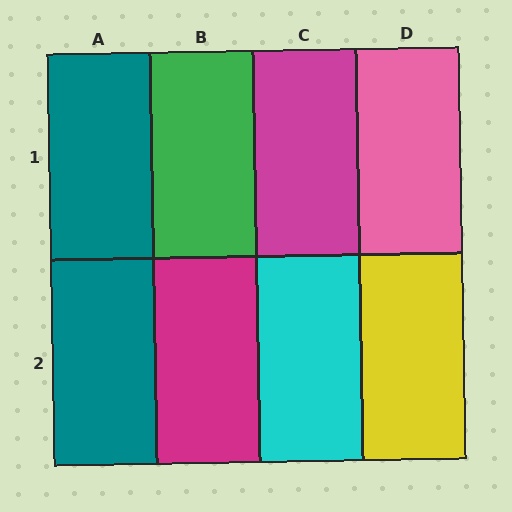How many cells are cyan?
1 cell is cyan.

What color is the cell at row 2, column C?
Cyan.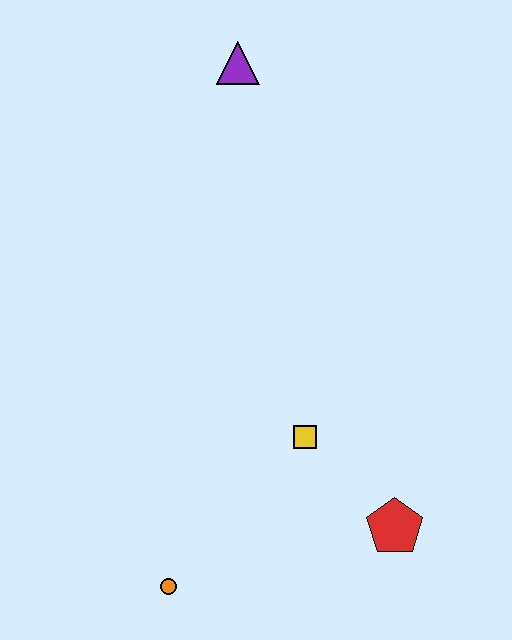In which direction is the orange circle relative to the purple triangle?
The orange circle is below the purple triangle.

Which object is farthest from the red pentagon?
The purple triangle is farthest from the red pentagon.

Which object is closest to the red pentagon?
The yellow square is closest to the red pentagon.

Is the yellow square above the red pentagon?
Yes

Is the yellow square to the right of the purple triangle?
Yes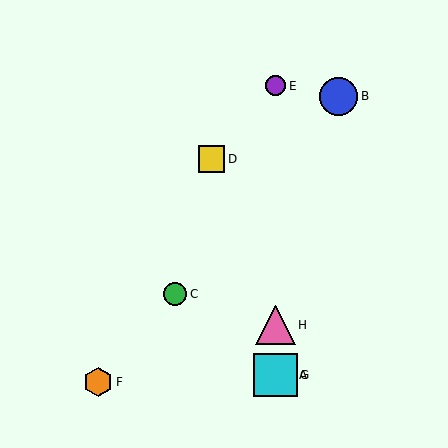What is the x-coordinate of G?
Object G is at x≈275.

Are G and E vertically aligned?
Yes, both are at x≈275.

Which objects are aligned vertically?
Objects A, E, G, H are aligned vertically.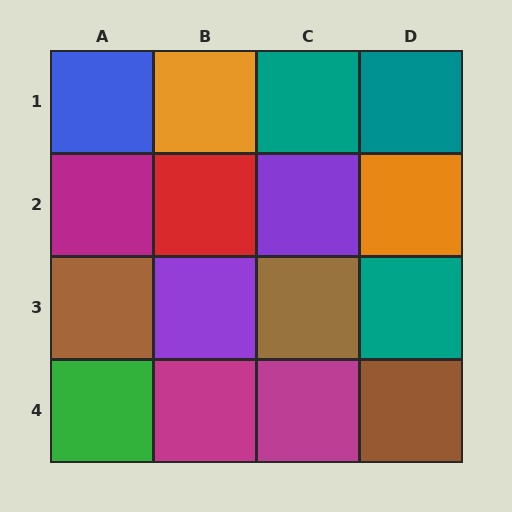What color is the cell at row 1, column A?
Blue.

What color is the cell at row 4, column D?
Brown.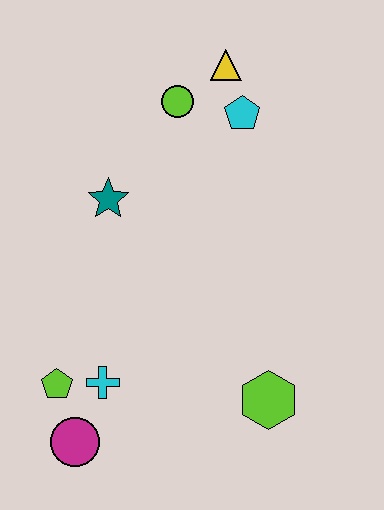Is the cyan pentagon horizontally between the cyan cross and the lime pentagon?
No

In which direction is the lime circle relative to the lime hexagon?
The lime circle is above the lime hexagon.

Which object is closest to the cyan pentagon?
The yellow triangle is closest to the cyan pentagon.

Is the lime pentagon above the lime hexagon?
Yes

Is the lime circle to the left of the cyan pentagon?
Yes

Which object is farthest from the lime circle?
The magenta circle is farthest from the lime circle.